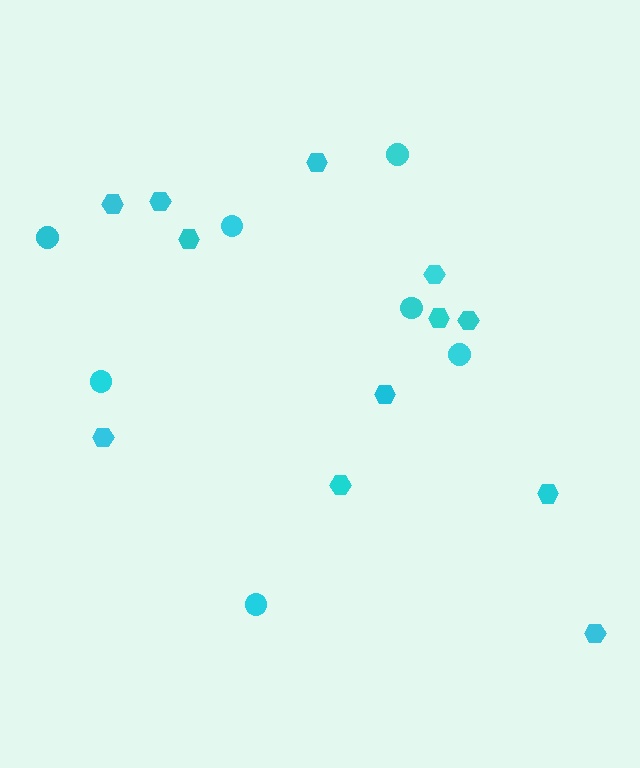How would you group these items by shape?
There are 2 groups: one group of circles (7) and one group of hexagons (12).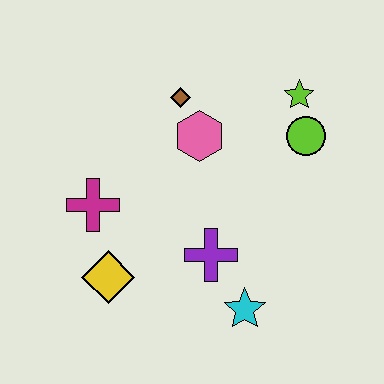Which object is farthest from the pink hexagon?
The cyan star is farthest from the pink hexagon.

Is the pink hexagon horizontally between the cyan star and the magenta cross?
Yes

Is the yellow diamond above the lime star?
No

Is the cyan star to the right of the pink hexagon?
Yes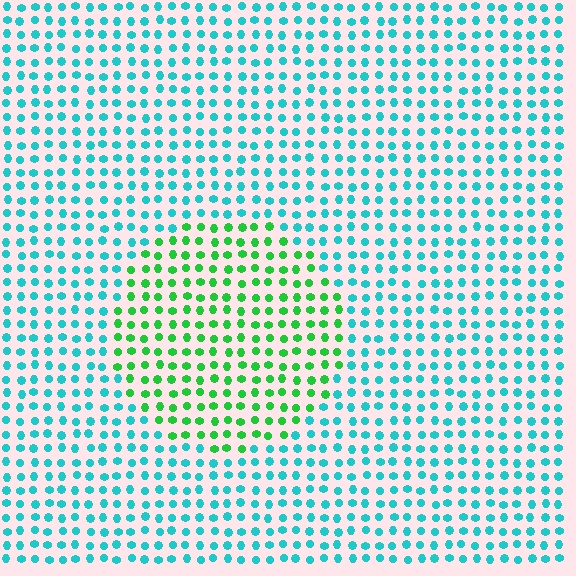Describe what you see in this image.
The image is filled with small cyan elements in a uniform arrangement. A circle-shaped region is visible where the elements are tinted to a slightly different hue, forming a subtle color boundary.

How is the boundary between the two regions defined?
The boundary is defined purely by a slight shift in hue (about 50 degrees). Spacing, size, and orientation are identical on both sides.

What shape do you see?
I see a circle.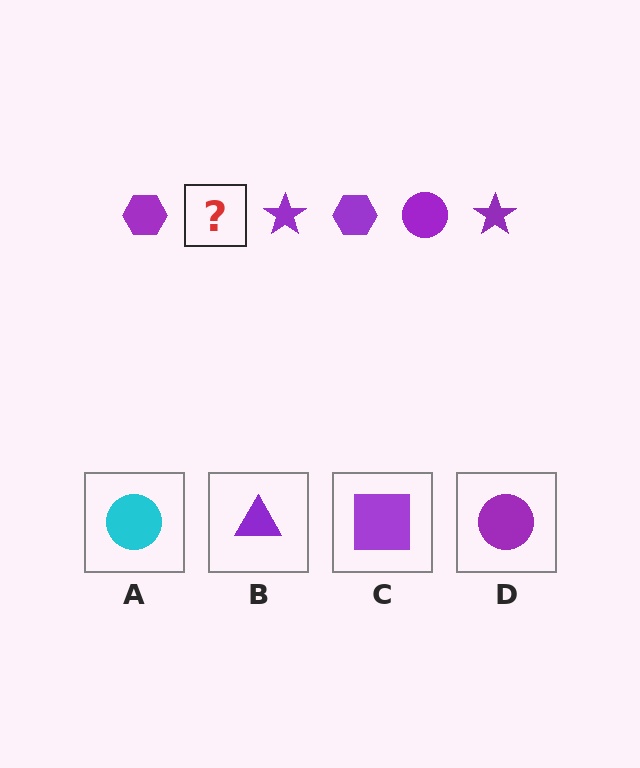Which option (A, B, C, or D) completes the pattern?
D.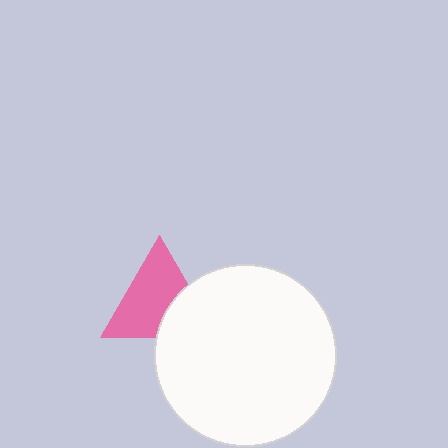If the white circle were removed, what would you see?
You would see the complete pink triangle.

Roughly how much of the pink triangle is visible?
Most of it is visible (roughly 69%).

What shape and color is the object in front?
The object in front is a white circle.